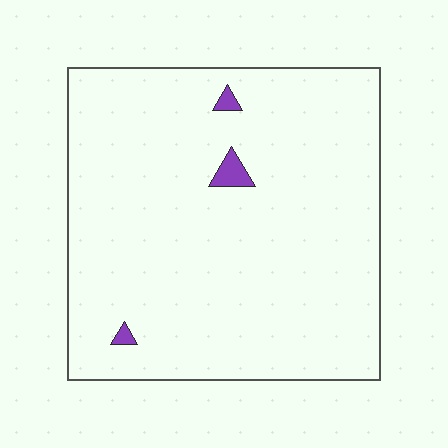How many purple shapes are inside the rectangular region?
3.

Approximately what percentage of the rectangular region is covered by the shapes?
Approximately 0%.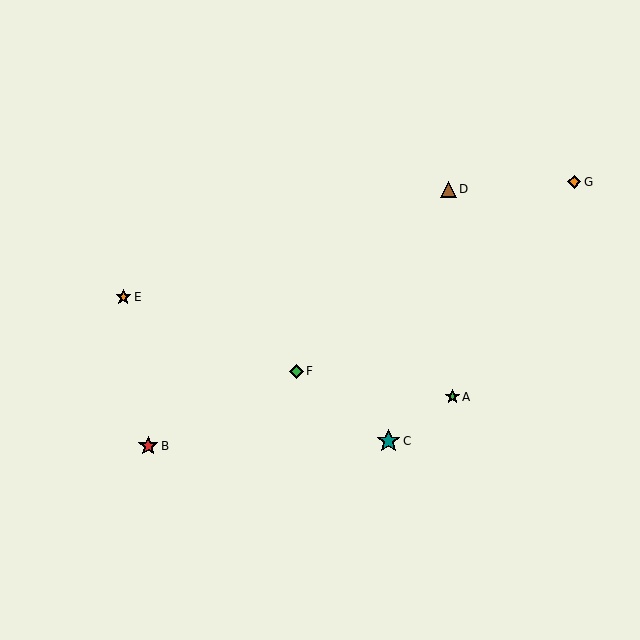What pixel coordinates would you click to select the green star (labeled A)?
Click at (452, 397) to select the green star A.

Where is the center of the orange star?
The center of the orange star is at (123, 297).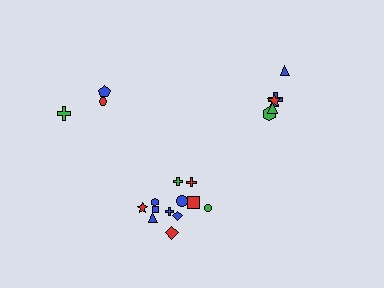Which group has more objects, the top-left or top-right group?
The top-right group.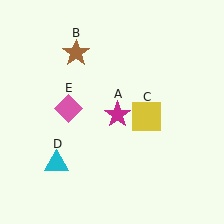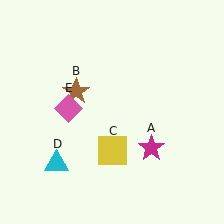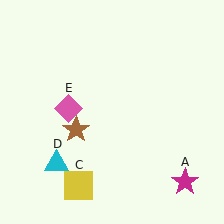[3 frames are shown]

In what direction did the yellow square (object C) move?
The yellow square (object C) moved down and to the left.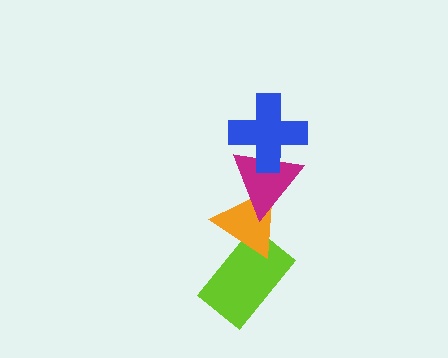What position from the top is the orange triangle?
The orange triangle is 3rd from the top.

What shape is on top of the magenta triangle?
The blue cross is on top of the magenta triangle.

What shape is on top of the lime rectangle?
The orange triangle is on top of the lime rectangle.